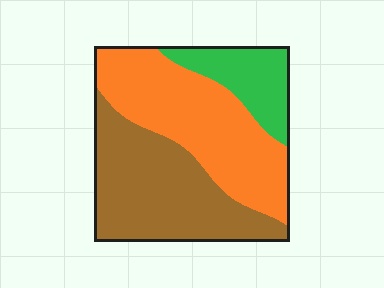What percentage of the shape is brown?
Brown takes up about two fifths (2/5) of the shape.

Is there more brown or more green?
Brown.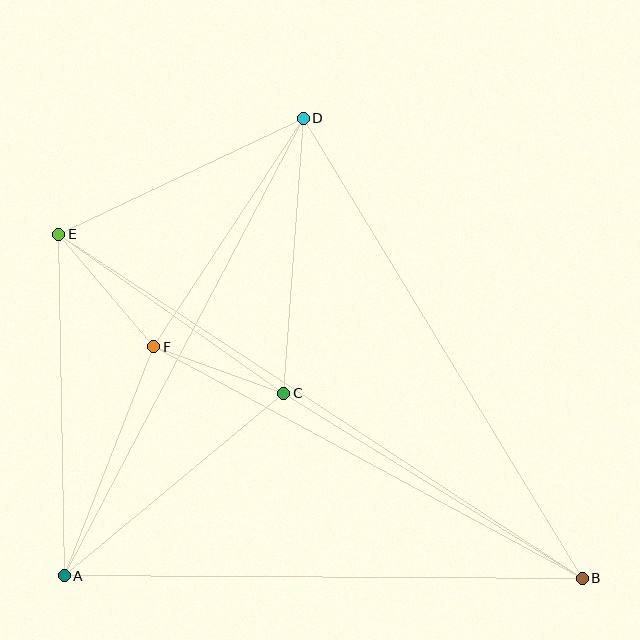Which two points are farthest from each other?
Points B and E are farthest from each other.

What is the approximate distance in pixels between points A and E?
The distance between A and E is approximately 341 pixels.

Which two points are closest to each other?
Points C and F are closest to each other.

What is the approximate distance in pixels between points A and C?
The distance between A and C is approximately 285 pixels.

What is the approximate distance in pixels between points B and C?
The distance between B and C is approximately 351 pixels.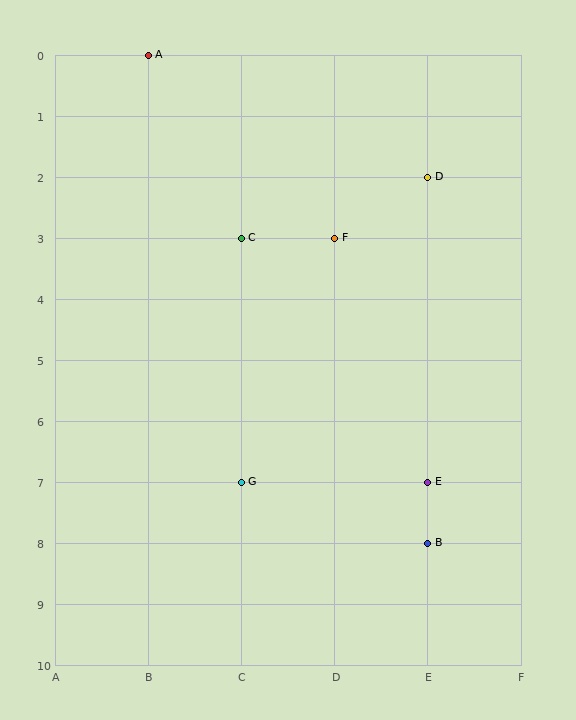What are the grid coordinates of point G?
Point G is at grid coordinates (C, 7).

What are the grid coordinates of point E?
Point E is at grid coordinates (E, 7).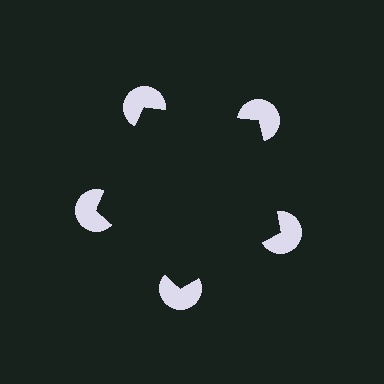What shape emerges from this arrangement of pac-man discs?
An illusory pentagon — its edges are inferred from the aligned wedge cuts in the pac-man discs, not physically drawn.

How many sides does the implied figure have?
5 sides.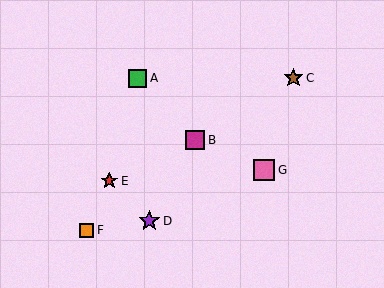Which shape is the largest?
The pink square (labeled G) is the largest.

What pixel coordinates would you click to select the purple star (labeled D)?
Click at (149, 221) to select the purple star D.